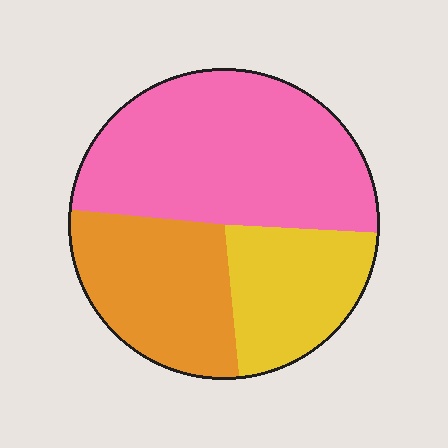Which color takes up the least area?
Yellow, at roughly 20%.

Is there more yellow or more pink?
Pink.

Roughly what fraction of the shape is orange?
Orange takes up between a quarter and a half of the shape.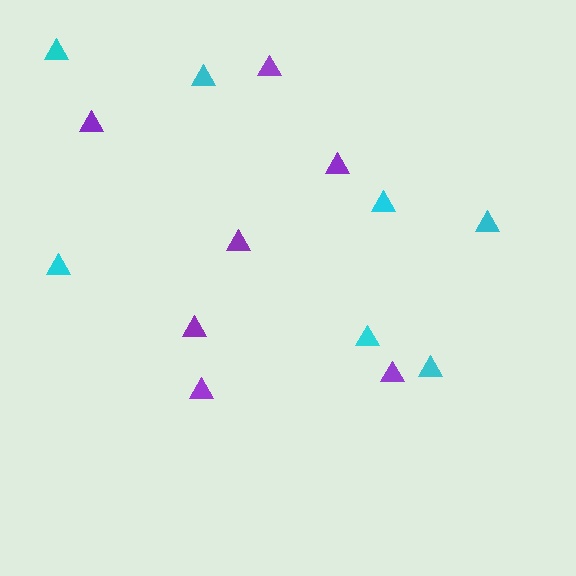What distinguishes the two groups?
There are 2 groups: one group of cyan triangles (7) and one group of purple triangles (7).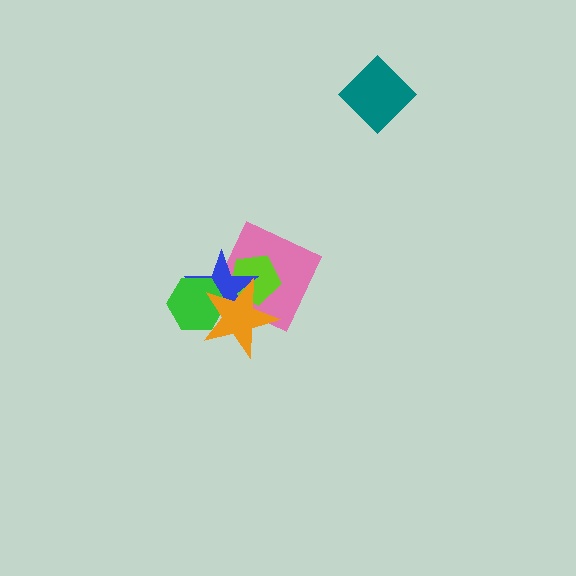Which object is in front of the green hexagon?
The orange star is in front of the green hexagon.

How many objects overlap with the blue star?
4 objects overlap with the blue star.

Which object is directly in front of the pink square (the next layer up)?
The lime pentagon is directly in front of the pink square.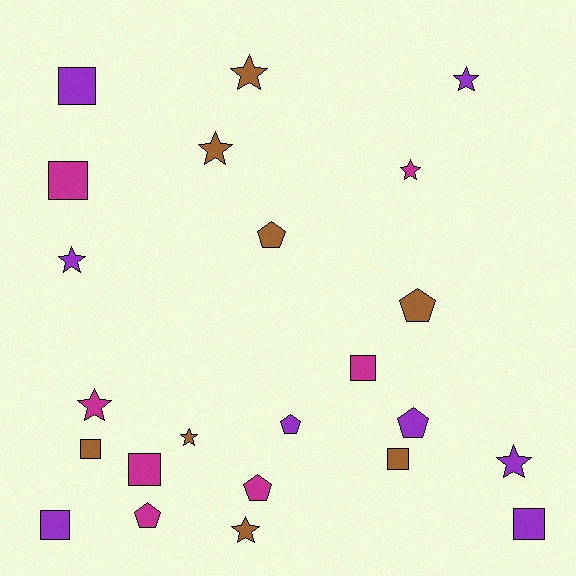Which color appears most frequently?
Brown, with 8 objects.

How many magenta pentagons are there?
There are 2 magenta pentagons.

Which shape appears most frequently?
Star, with 9 objects.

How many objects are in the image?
There are 23 objects.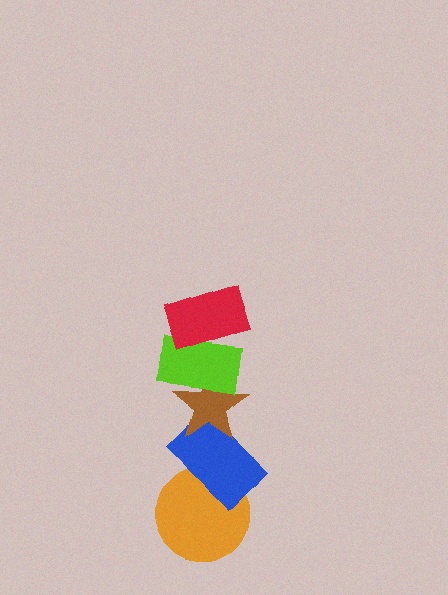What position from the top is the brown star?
The brown star is 3rd from the top.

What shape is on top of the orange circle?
The blue rectangle is on top of the orange circle.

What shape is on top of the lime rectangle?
The red rectangle is on top of the lime rectangle.